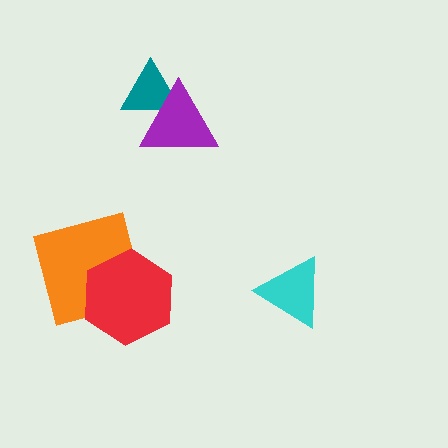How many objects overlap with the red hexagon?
1 object overlaps with the red hexagon.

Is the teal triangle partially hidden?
Yes, it is partially covered by another shape.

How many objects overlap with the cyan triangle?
0 objects overlap with the cyan triangle.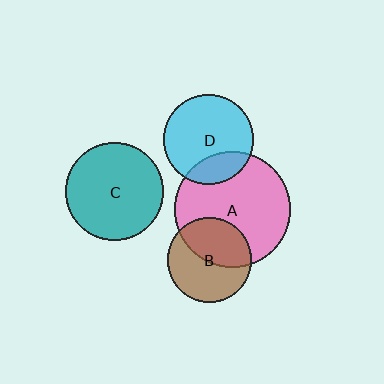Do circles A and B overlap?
Yes.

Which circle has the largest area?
Circle A (pink).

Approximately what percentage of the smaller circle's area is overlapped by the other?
Approximately 45%.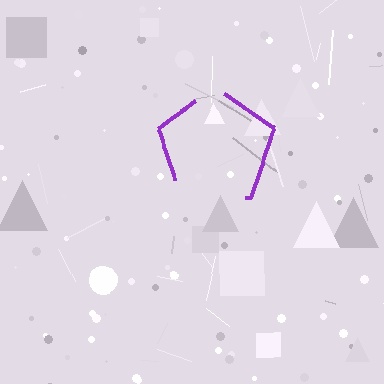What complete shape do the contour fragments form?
The contour fragments form a pentagon.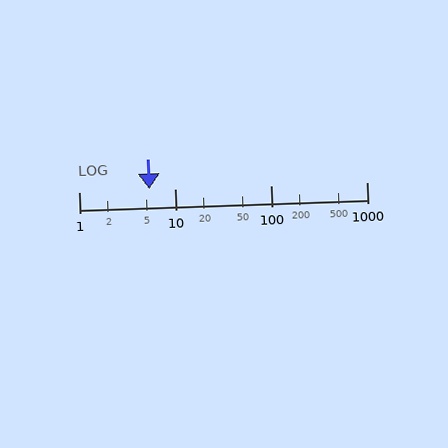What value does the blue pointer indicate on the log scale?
The pointer indicates approximately 5.4.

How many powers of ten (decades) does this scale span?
The scale spans 3 decades, from 1 to 1000.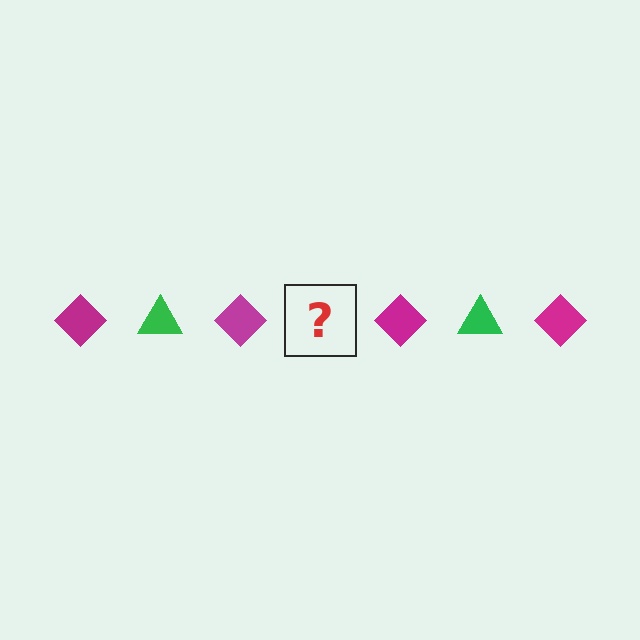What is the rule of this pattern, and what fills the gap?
The rule is that the pattern alternates between magenta diamond and green triangle. The gap should be filled with a green triangle.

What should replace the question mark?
The question mark should be replaced with a green triangle.